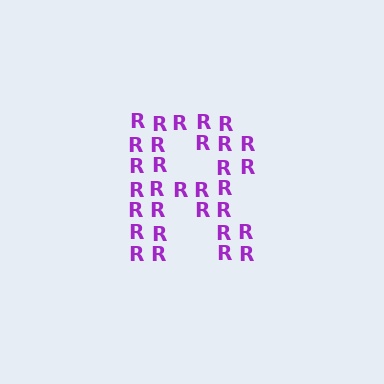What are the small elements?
The small elements are letter R's.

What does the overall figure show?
The overall figure shows the letter R.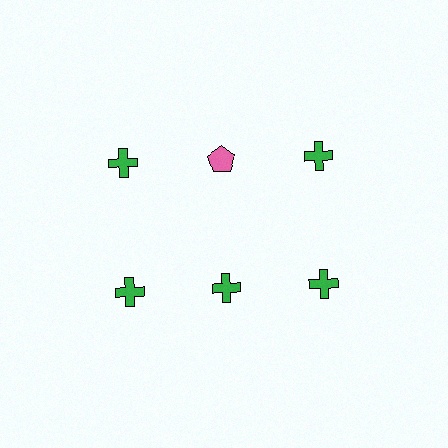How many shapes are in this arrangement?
There are 6 shapes arranged in a grid pattern.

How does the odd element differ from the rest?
It differs in both color (pink instead of green) and shape (pentagon instead of cross).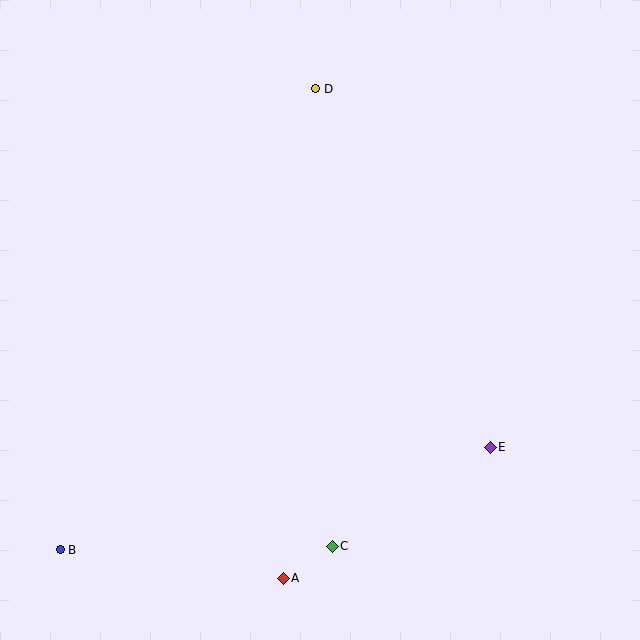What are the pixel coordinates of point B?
Point B is at (60, 550).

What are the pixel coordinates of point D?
Point D is at (316, 89).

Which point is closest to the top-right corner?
Point D is closest to the top-right corner.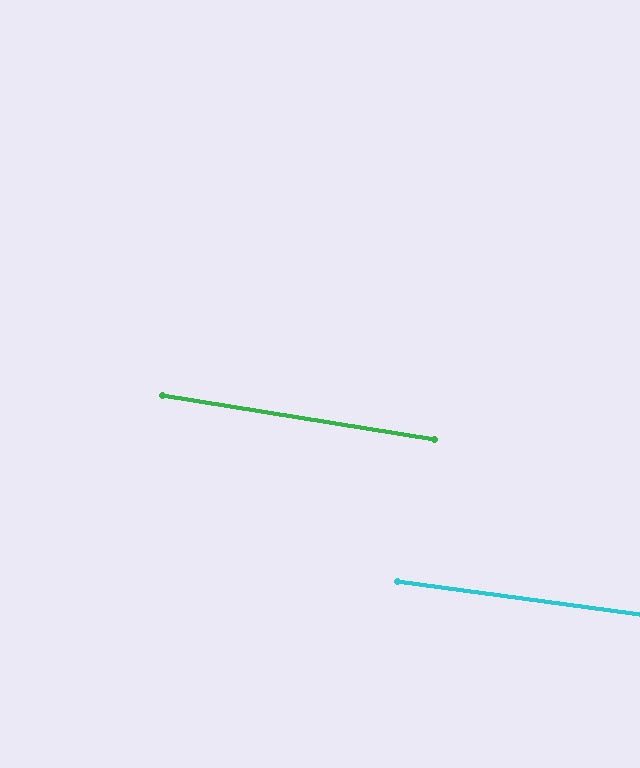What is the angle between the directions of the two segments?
Approximately 1 degree.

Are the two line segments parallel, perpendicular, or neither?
Parallel — their directions differ by only 1.4°.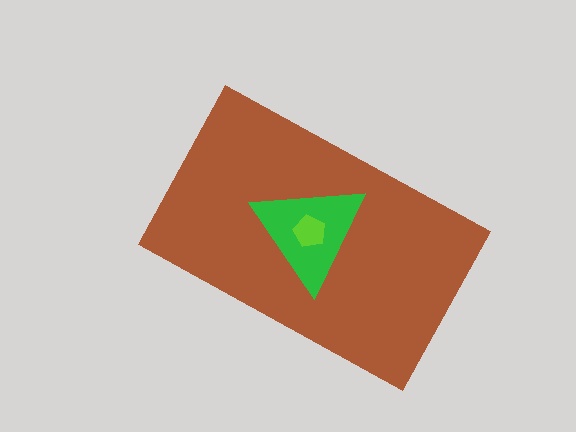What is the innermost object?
The lime pentagon.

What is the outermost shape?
The brown rectangle.